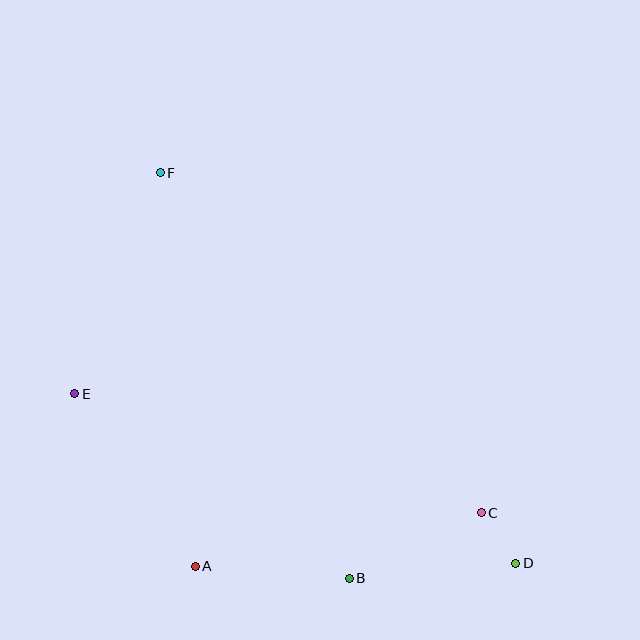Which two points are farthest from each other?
Points D and F are farthest from each other.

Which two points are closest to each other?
Points C and D are closest to each other.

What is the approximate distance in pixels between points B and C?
The distance between B and C is approximately 148 pixels.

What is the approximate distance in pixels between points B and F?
The distance between B and F is approximately 448 pixels.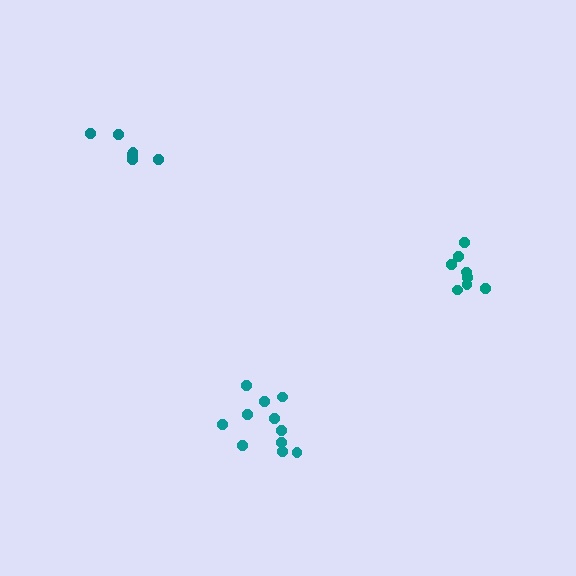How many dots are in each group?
Group 1: 11 dots, Group 2: 8 dots, Group 3: 6 dots (25 total).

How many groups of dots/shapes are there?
There are 3 groups.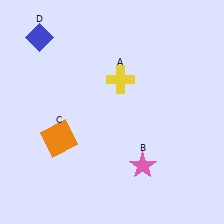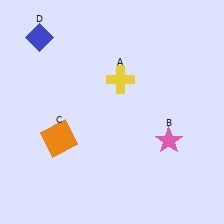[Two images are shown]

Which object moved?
The pink star (B) moved right.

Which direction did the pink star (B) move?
The pink star (B) moved right.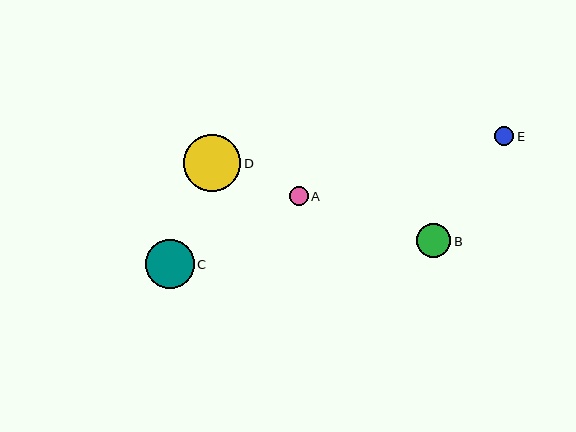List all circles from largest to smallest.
From largest to smallest: D, C, B, A, E.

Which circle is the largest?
Circle D is the largest with a size of approximately 57 pixels.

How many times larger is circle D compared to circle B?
Circle D is approximately 1.7 times the size of circle B.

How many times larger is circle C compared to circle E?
Circle C is approximately 2.6 times the size of circle E.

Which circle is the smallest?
Circle E is the smallest with a size of approximately 19 pixels.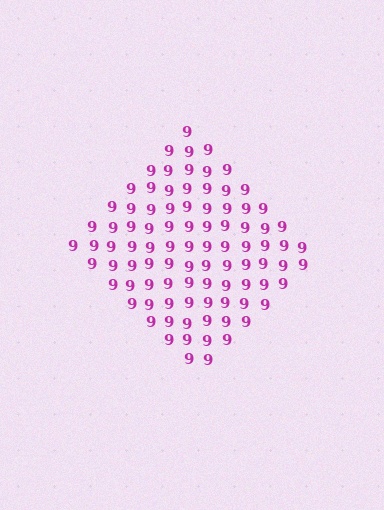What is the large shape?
The large shape is a diamond.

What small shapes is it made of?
It is made of small digit 9's.